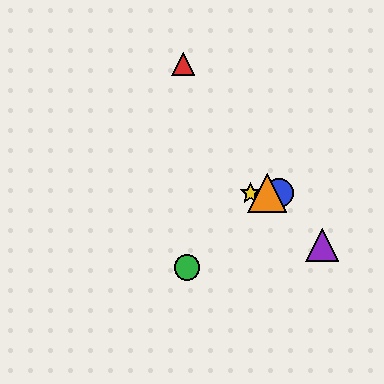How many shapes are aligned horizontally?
3 shapes (the blue circle, the yellow star, the orange triangle) are aligned horizontally.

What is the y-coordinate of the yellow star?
The yellow star is at y≈193.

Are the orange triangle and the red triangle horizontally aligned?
No, the orange triangle is at y≈193 and the red triangle is at y≈64.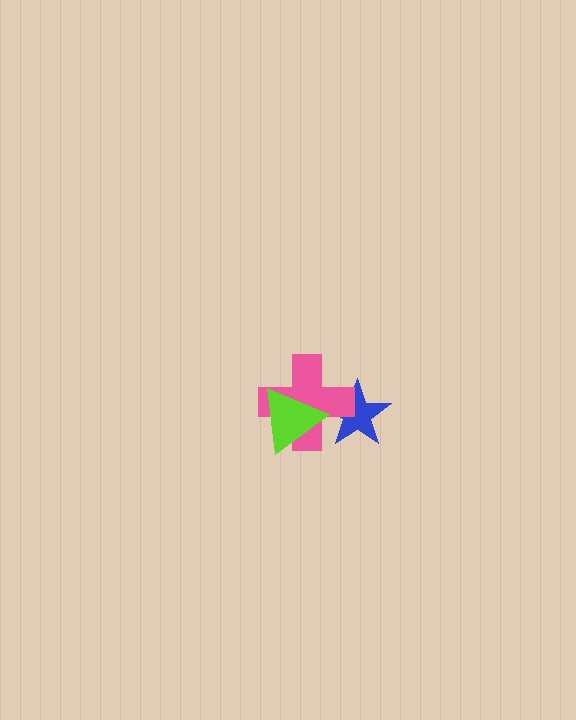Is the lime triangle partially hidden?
No, no other shape covers it.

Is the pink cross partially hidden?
Yes, it is partially covered by another shape.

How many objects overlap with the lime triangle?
2 objects overlap with the lime triangle.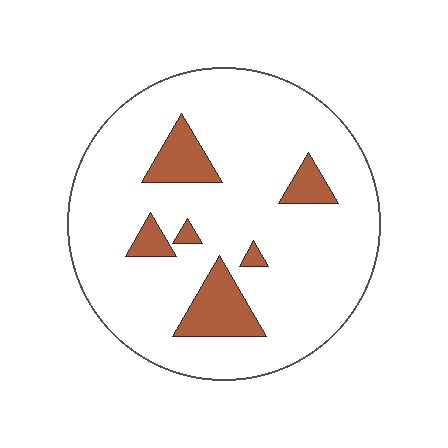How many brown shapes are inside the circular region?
6.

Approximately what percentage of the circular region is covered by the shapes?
Approximately 15%.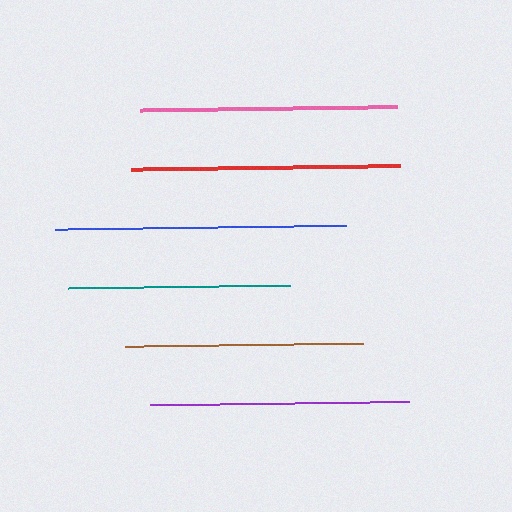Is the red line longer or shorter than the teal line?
The red line is longer than the teal line.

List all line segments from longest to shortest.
From longest to shortest: blue, red, purple, pink, brown, teal.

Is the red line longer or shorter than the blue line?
The blue line is longer than the red line.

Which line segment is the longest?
The blue line is the longest at approximately 290 pixels.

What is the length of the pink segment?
The pink segment is approximately 258 pixels long.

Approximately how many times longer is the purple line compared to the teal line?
The purple line is approximately 1.2 times the length of the teal line.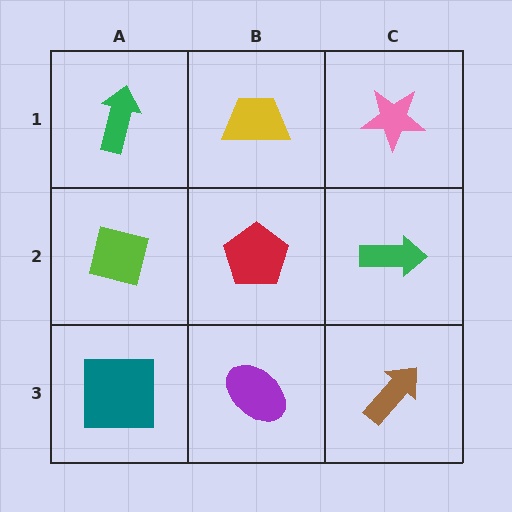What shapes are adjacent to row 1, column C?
A green arrow (row 2, column C), a yellow trapezoid (row 1, column B).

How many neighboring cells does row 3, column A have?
2.